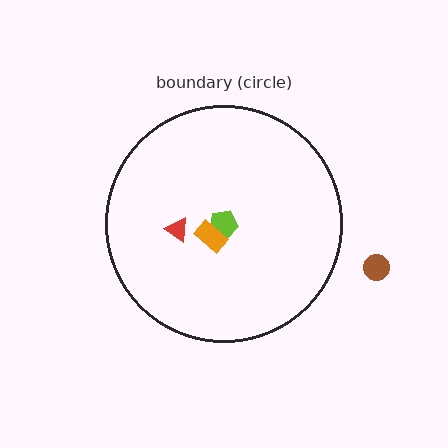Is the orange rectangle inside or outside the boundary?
Inside.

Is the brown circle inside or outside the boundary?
Outside.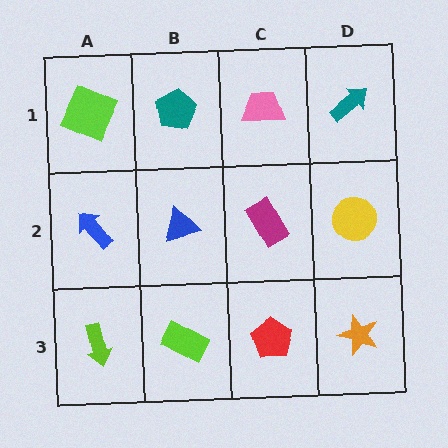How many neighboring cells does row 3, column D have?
2.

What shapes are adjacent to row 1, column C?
A magenta rectangle (row 2, column C), a teal pentagon (row 1, column B), a teal arrow (row 1, column D).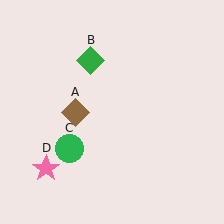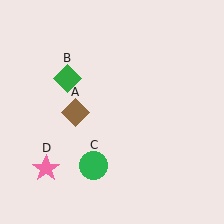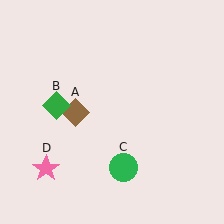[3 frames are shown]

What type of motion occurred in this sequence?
The green diamond (object B), green circle (object C) rotated counterclockwise around the center of the scene.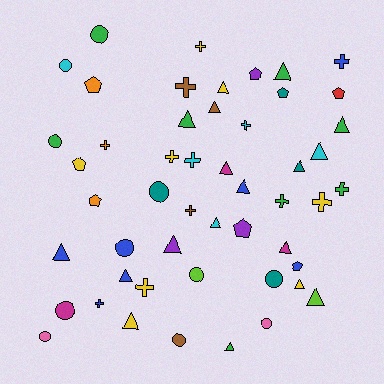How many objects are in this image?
There are 50 objects.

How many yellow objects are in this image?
There are 8 yellow objects.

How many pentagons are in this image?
There are 8 pentagons.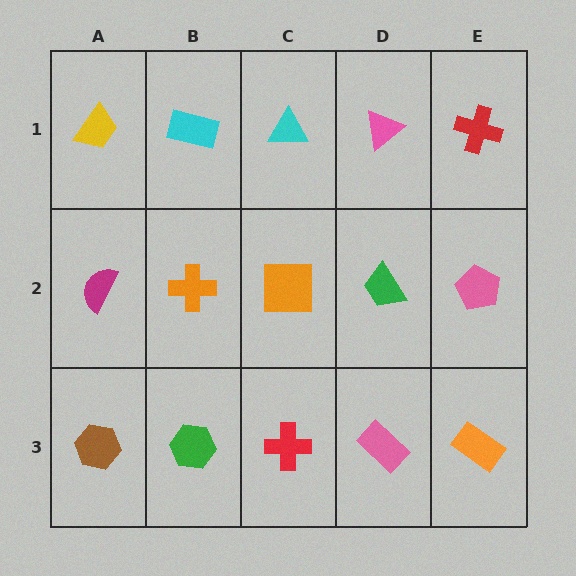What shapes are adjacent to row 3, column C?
An orange square (row 2, column C), a green hexagon (row 3, column B), a pink rectangle (row 3, column D).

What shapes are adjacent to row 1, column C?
An orange square (row 2, column C), a cyan rectangle (row 1, column B), a pink triangle (row 1, column D).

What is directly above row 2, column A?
A yellow trapezoid.